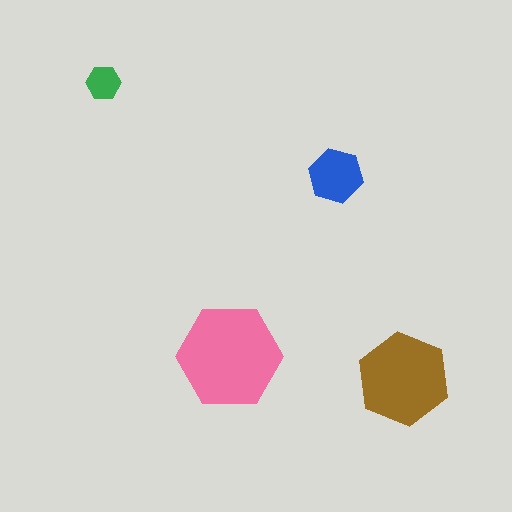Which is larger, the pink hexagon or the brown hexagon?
The pink one.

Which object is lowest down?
The brown hexagon is bottommost.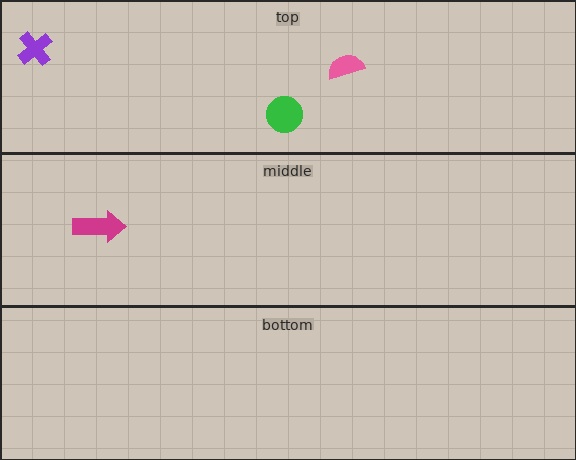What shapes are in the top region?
The green circle, the pink semicircle, the purple cross.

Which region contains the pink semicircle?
The top region.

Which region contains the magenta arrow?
The middle region.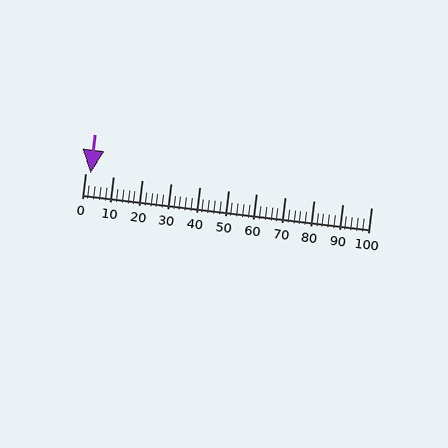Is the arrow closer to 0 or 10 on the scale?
The arrow is closer to 0.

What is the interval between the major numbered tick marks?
The major tick marks are spaced 10 units apart.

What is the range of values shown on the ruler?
The ruler shows values from 0 to 100.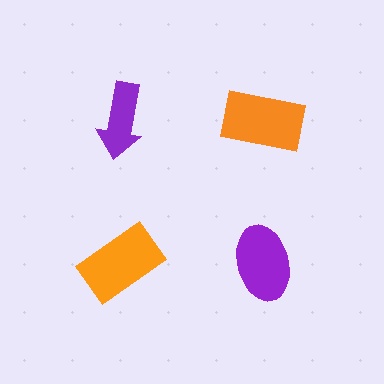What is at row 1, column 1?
A purple arrow.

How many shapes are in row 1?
2 shapes.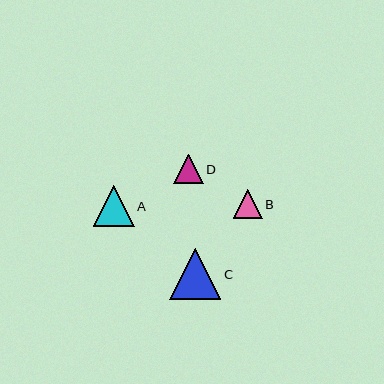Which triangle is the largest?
Triangle C is the largest with a size of approximately 51 pixels.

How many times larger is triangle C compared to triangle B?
Triangle C is approximately 1.7 times the size of triangle B.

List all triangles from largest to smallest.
From largest to smallest: C, A, B, D.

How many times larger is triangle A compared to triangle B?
Triangle A is approximately 1.4 times the size of triangle B.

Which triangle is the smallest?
Triangle D is the smallest with a size of approximately 29 pixels.